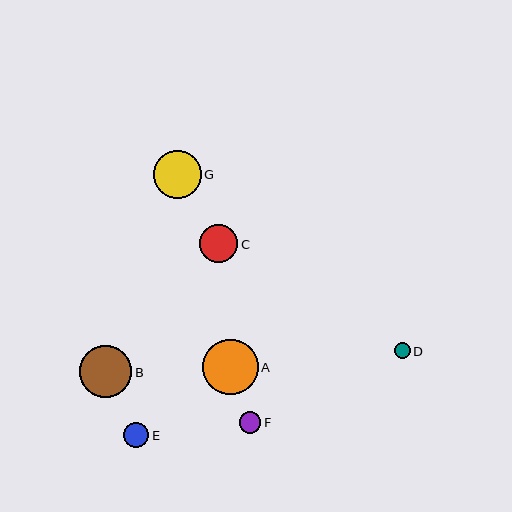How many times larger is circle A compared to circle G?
Circle A is approximately 1.2 times the size of circle G.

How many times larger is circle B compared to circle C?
Circle B is approximately 1.4 times the size of circle C.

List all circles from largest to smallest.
From largest to smallest: A, B, G, C, E, F, D.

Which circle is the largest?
Circle A is the largest with a size of approximately 55 pixels.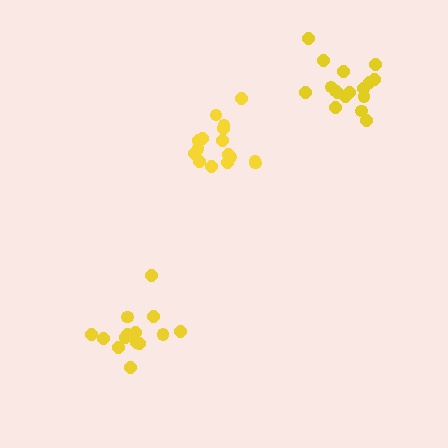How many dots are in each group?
Group 1: 14 dots, Group 2: 16 dots, Group 3: 17 dots (47 total).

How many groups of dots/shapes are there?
There are 3 groups.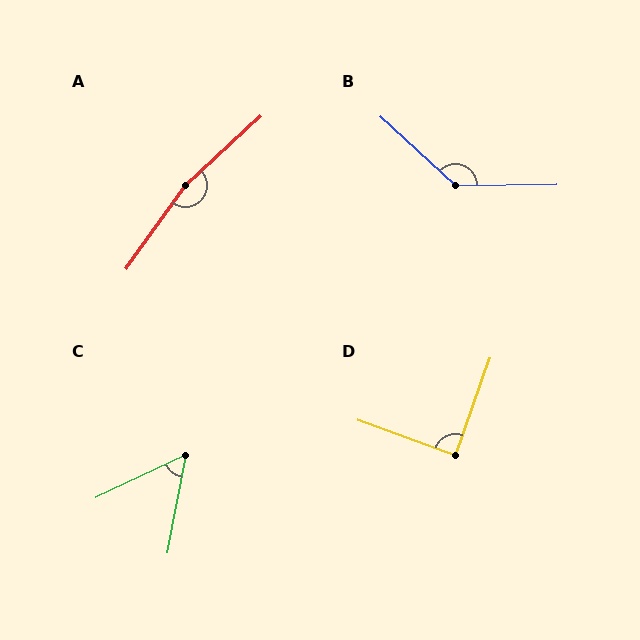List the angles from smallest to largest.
C (53°), D (90°), B (137°), A (168°).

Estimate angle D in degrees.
Approximately 90 degrees.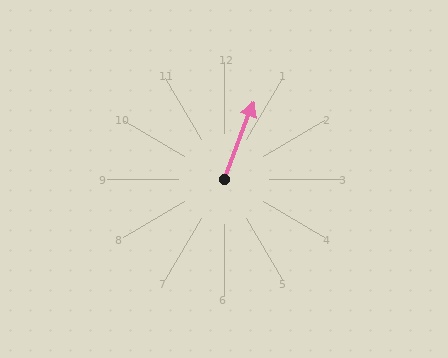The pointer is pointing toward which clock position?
Roughly 1 o'clock.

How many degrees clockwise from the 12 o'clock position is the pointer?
Approximately 21 degrees.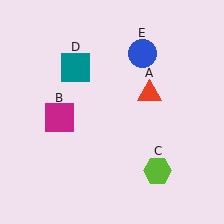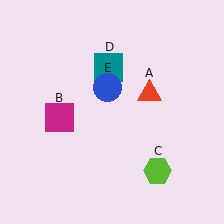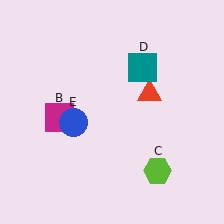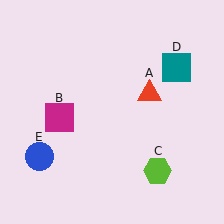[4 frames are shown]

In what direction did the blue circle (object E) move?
The blue circle (object E) moved down and to the left.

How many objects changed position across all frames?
2 objects changed position: teal square (object D), blue circle (object E).